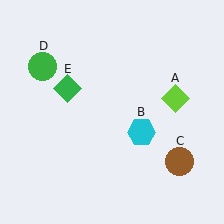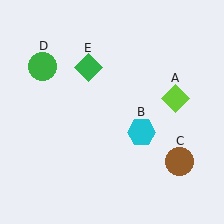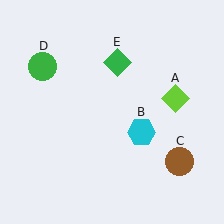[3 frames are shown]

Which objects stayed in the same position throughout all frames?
Lime diamond (object A) and cyan hexagon (object B) and brown circle (object C) and green circle (object D) remained stationary.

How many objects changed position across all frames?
1 object changed position: green diamond (object E).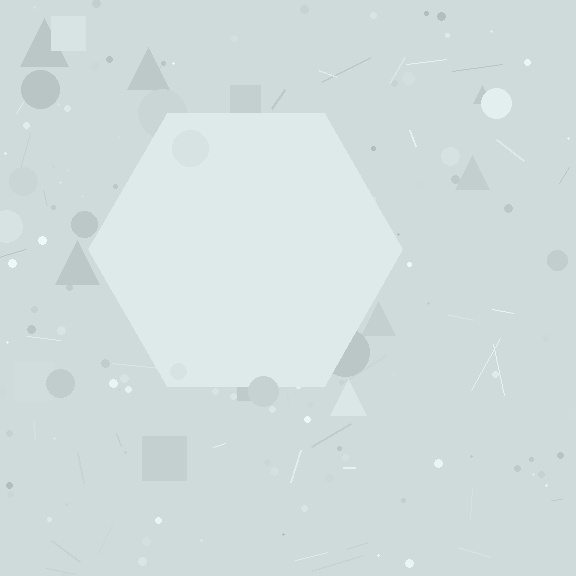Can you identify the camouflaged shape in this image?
The camouflaged shape is a hexagon.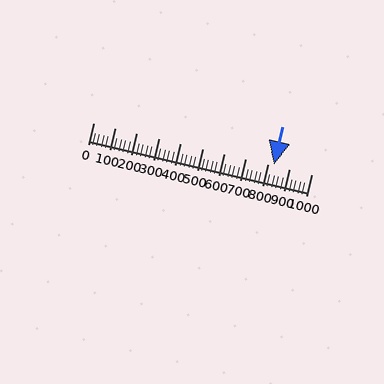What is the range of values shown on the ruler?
The ruler shows values from 0 to 1000.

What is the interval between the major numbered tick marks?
The major tick marks are spaced 100 units apart.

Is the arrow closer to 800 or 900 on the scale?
The arrow is closer to 800.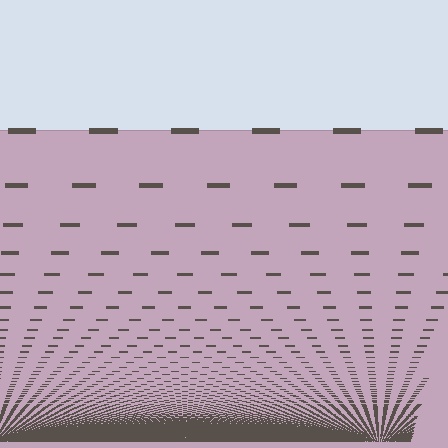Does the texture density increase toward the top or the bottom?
Density increases toward the bottom.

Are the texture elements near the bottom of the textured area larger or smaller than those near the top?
Smaller. The gradient is inverted — elements near the bottom are smaller and denser.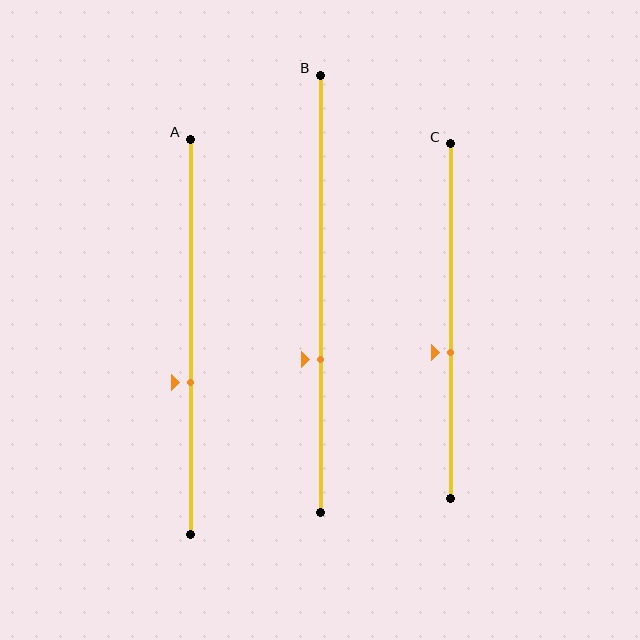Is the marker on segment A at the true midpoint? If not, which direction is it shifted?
No, the marker on segment A is shifted downward by about 12% of the segment length.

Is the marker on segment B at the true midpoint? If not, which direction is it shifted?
No, the marker on segment B is shifted downward by about 15% of the segment length.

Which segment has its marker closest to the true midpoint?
Segment C has its marker closest to the true midpoint.